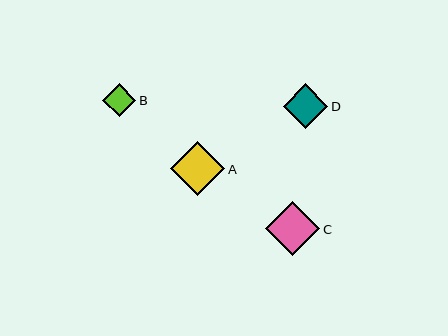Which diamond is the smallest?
Diamond B is the smallest with a size of approximately 33 pixels.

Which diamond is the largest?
Diamond A is the largest with a size of approximately 54 pixels.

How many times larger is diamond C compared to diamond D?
Diamond C is approximately 1.2 times the size of diamond D.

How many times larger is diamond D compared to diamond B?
Diamond D is approximately 1.4 times the size of diamond B.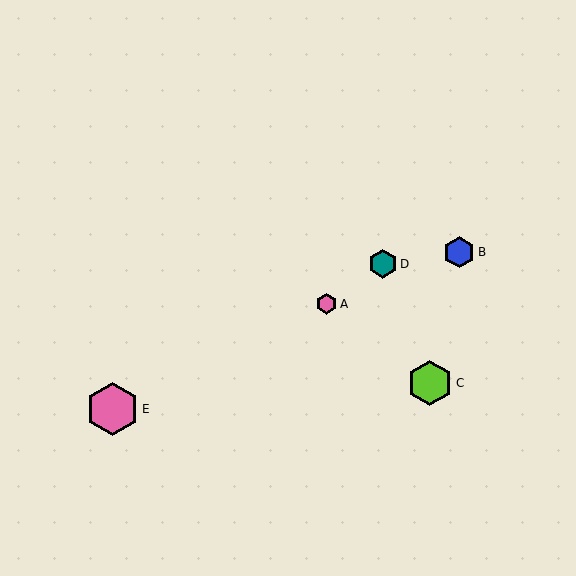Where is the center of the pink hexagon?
The center of the pink hexagon is at (112, 409).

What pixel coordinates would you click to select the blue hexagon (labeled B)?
Click at (459, 252) to select the blue hexagon B.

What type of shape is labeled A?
Shape A is a pink hexagon.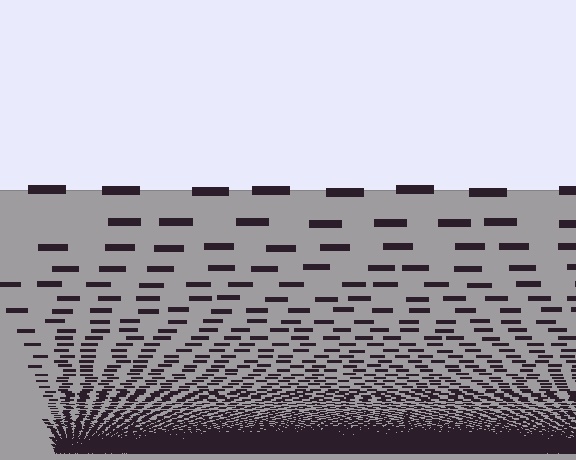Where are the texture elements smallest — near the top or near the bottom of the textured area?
Near the bottom.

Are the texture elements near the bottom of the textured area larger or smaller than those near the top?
Smaller. The gradient is inverted — elements near the bottom are smaller and denser.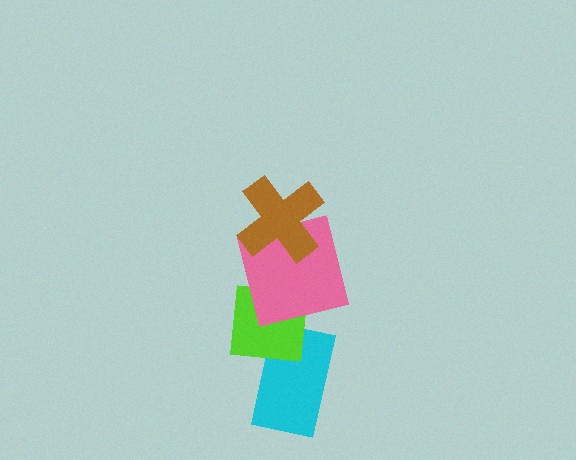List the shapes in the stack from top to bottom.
From top to bottom: the brown cross, the pink square, the lime square, the cyan rectangle.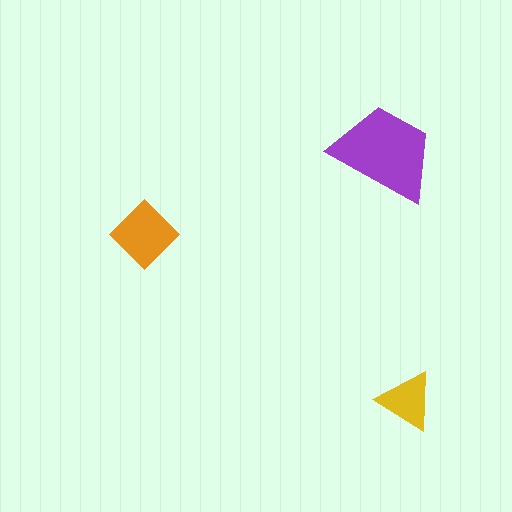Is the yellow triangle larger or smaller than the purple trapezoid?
Smaller.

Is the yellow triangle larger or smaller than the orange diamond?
Smaller.